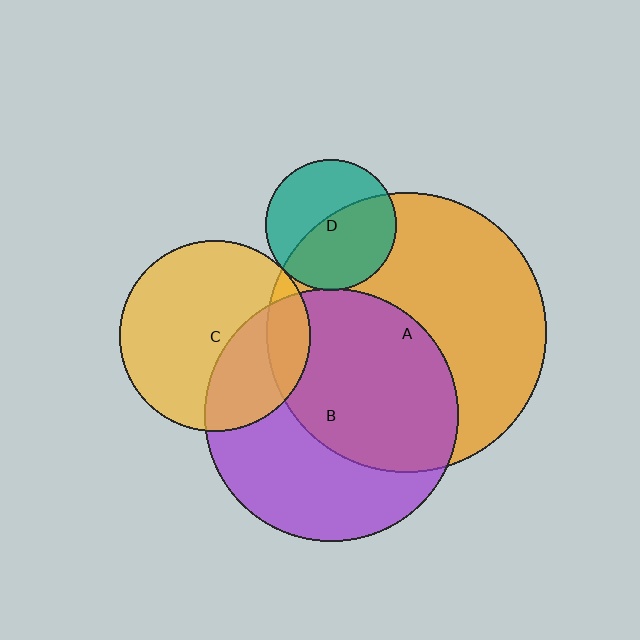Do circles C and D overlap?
Yes.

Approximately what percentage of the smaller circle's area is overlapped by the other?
Approximately 5%.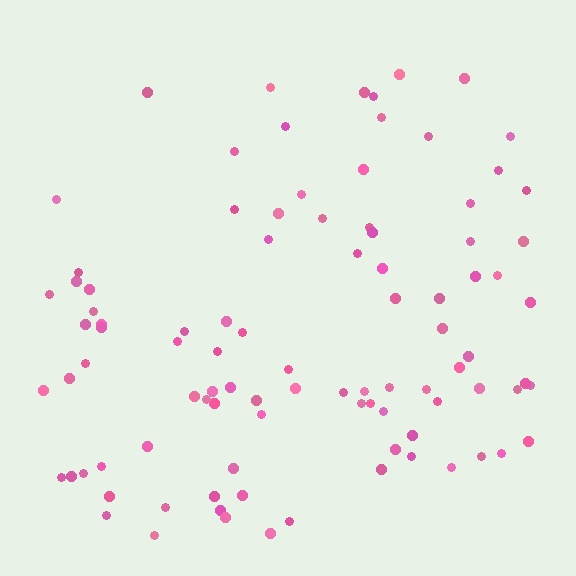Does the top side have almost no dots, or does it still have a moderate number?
Still a moderate number, just noticeably fewer than the bottom.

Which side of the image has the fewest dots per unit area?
The top.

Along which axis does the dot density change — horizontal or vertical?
Vertical.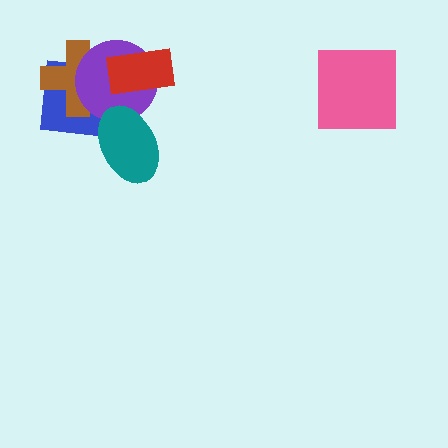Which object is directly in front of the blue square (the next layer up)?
The brown cross is directly in front of the blue square.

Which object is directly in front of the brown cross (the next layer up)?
The purple circle is directly in front of the brown cross.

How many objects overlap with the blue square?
3 objects overlap with the blue square.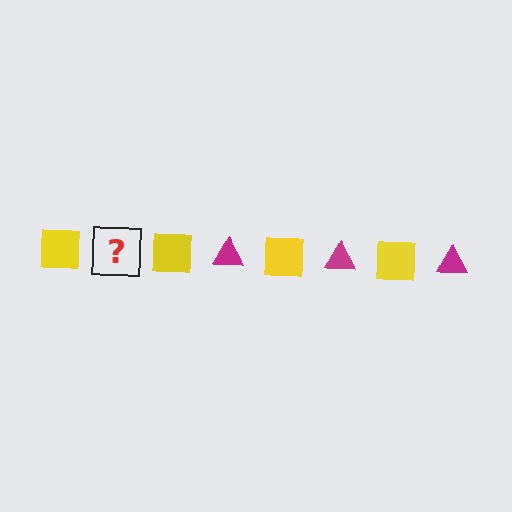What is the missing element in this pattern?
The missing element is a magenta triangle.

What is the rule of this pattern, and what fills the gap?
The rule is that the pattern alternates between yellow square and magenta triangle. The gap should be filled with a magenta triangle.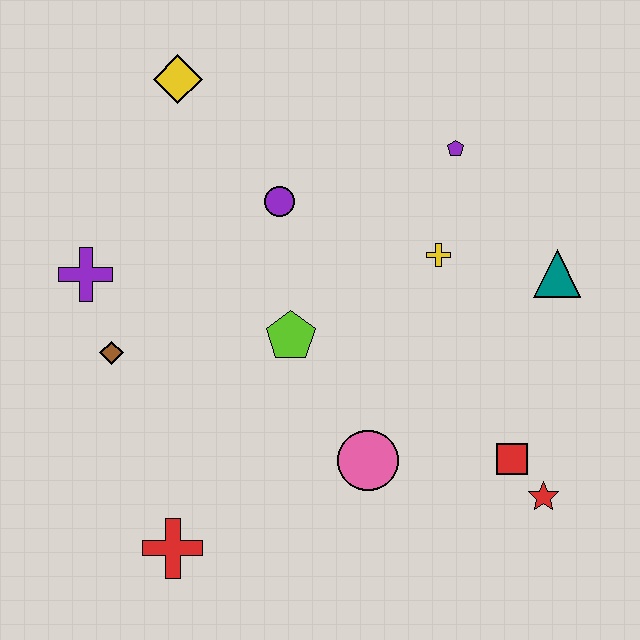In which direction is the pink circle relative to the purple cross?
The pink circle is to the right of the purple cross.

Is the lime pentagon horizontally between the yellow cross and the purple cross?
Yes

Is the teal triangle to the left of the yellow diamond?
No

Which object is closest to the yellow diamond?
The purple circle is closest to the yellow diamond.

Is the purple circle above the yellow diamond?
No